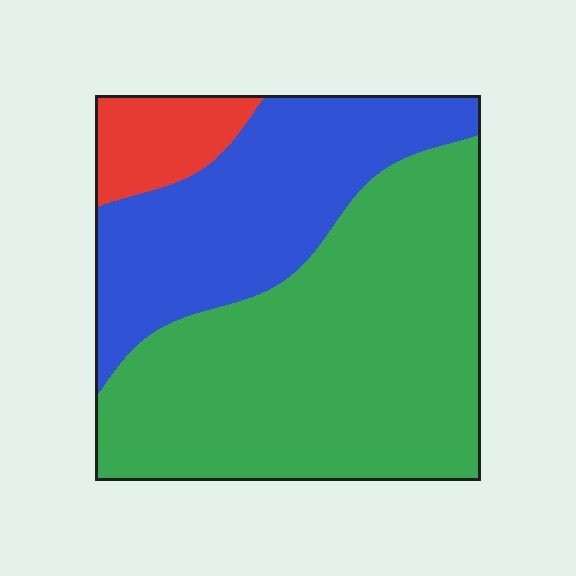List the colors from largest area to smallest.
From largest to smallest: green, blue, red.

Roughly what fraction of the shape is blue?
Blue takes up about one third (1/3) of the shape.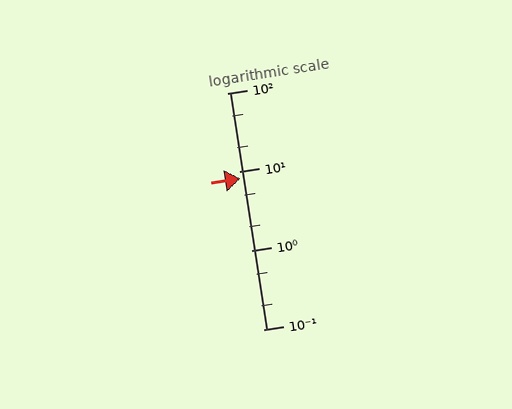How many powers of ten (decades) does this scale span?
The scale spans 3 decades, from 0.1 to 100.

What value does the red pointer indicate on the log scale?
The pointer indicates approximately 8.3.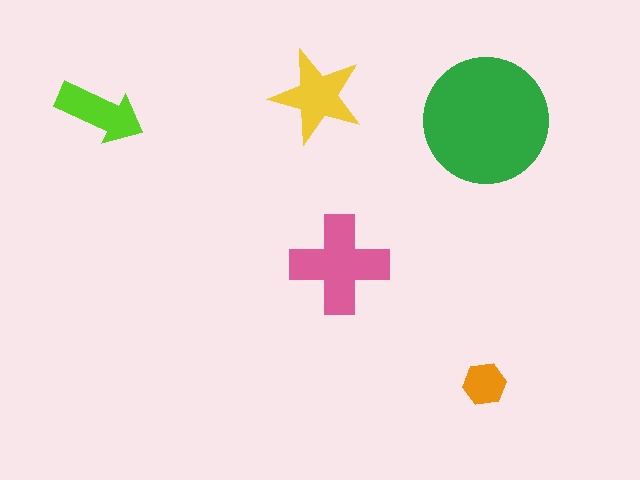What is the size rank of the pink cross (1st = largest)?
2nd.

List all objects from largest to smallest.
The green circle, the pink cross, the yellow star, the lime arrow, the orange hexagon.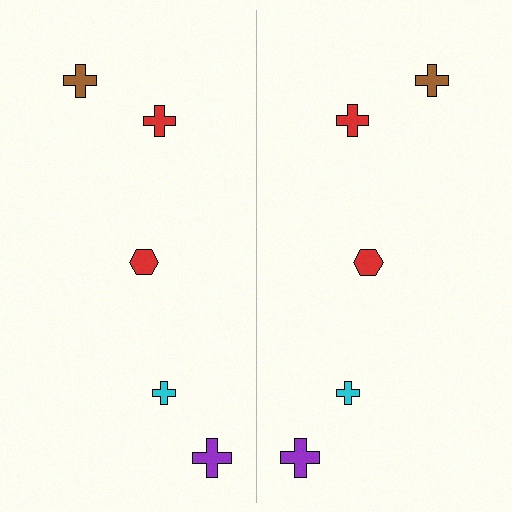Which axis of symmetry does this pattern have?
The pattern has a vertical axis of symmetry running through the center of the image.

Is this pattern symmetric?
Yes, this pattern has bilateral (reflection) symmetry.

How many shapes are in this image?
There are 10 shapes in this image.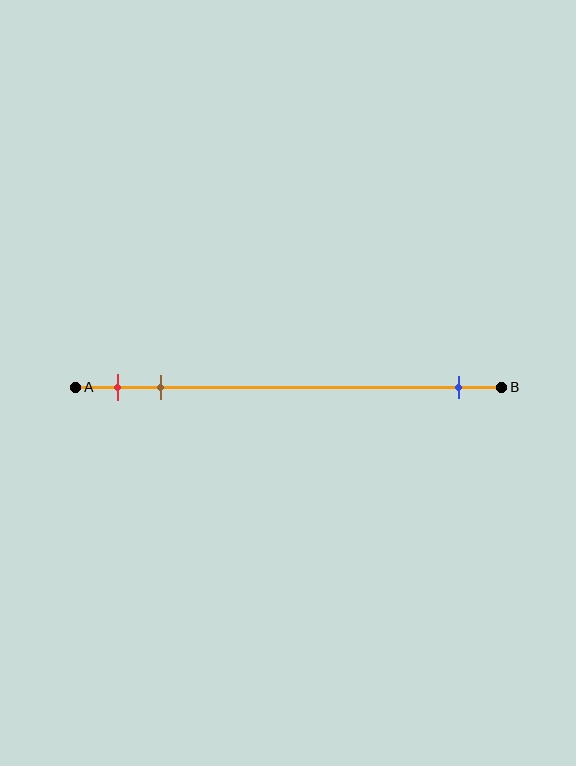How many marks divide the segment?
There are 3 marks dividing the segment.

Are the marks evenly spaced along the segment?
No, the marks are not evenly spaced.